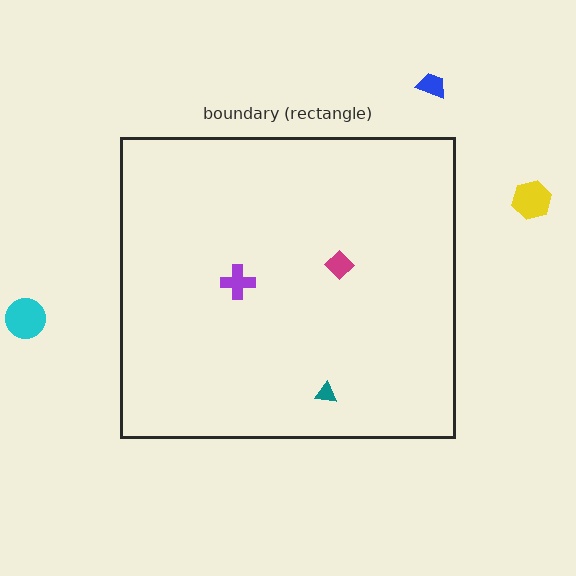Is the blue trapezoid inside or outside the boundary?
Outside.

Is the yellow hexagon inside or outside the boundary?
Outside.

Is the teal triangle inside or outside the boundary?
Inside.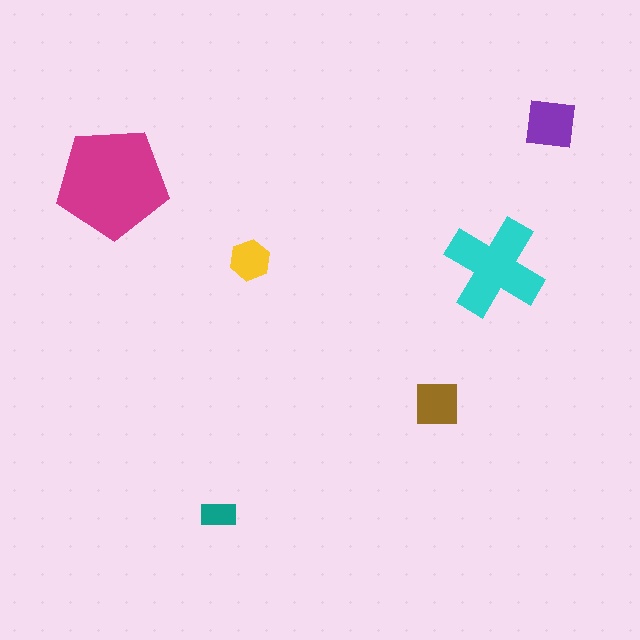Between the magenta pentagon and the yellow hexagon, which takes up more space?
The magenta pentagon.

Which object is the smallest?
The teal rectangle.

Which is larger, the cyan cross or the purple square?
The cyan cross.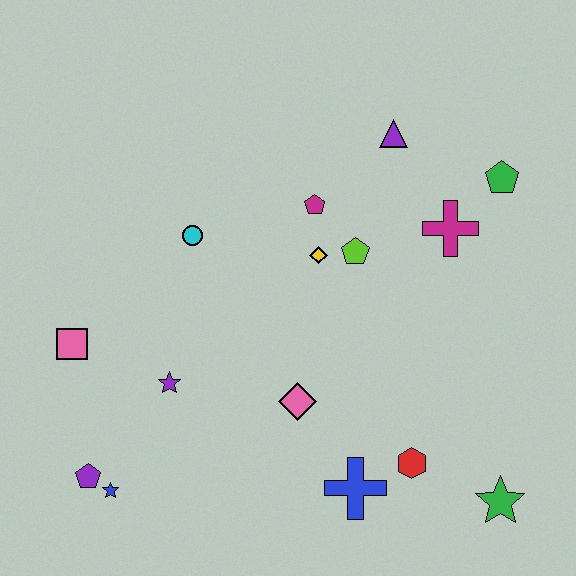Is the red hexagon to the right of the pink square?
Yes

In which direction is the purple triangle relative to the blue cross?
The purple triangle is above the blue cross.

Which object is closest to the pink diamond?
The blue cross is closest to the pink diamond.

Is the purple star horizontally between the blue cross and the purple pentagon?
Yes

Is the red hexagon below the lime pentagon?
Yes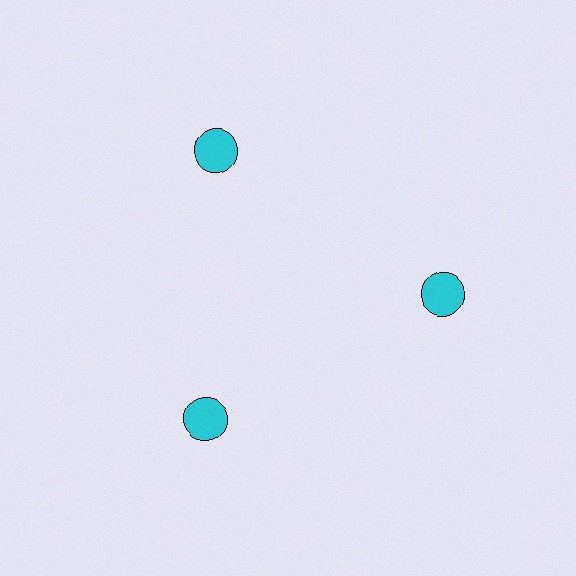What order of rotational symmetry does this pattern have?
This pattern has 3-fold rotational symmetry.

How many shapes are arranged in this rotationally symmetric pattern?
There are 3 shapes, arranged in 3 groups of 1.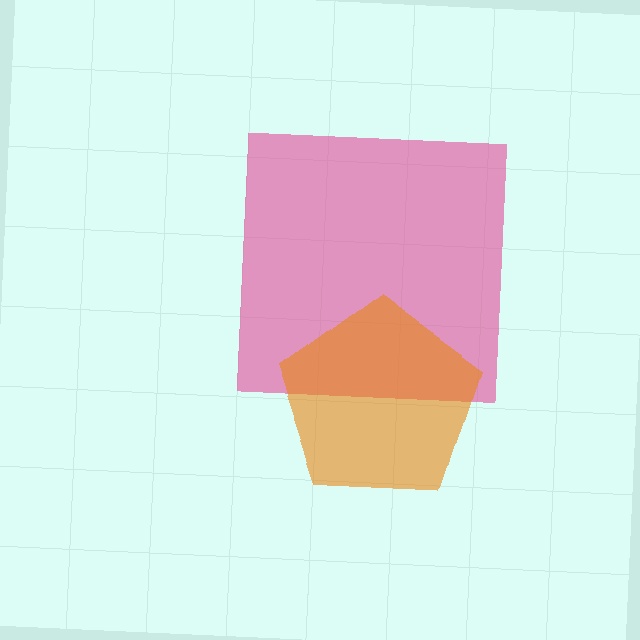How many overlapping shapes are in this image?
There are 2 overlapping shapes in the image.